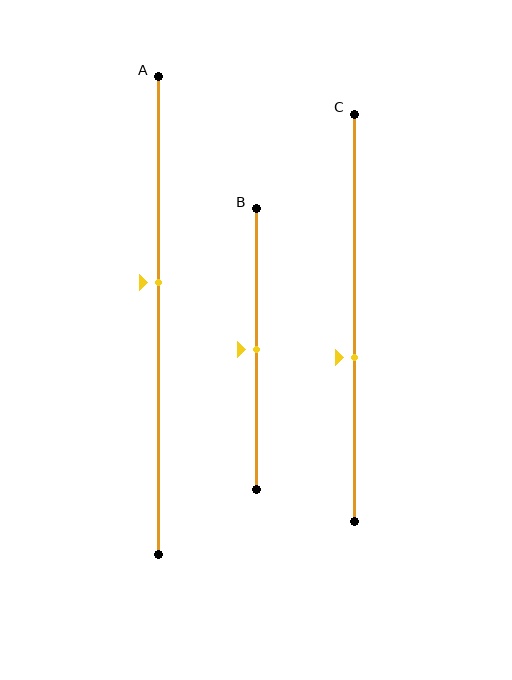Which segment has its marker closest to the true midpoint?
Segment B has its marker closest to the true midpoint.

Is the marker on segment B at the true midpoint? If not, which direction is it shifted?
Yes, the marker on segment B is at the true midpoint.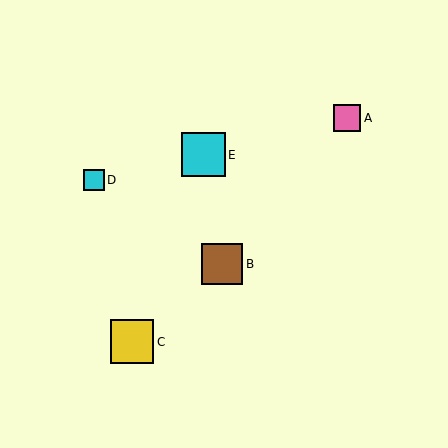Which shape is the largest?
The yellow square (labeled C) is the largest.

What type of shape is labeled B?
Shape B is a brown square.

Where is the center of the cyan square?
The center of the cyan square is at (94, 180).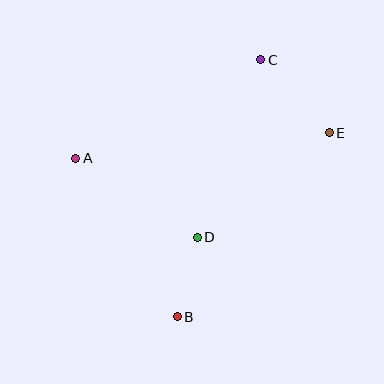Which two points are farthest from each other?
Points B and C are farthest from each other.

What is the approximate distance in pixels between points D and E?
The distance between D and E is approximately 168 pixels.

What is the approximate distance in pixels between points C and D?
The distance between C and D is approximately 189 pixels.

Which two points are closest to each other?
Points B and D are closest to each other.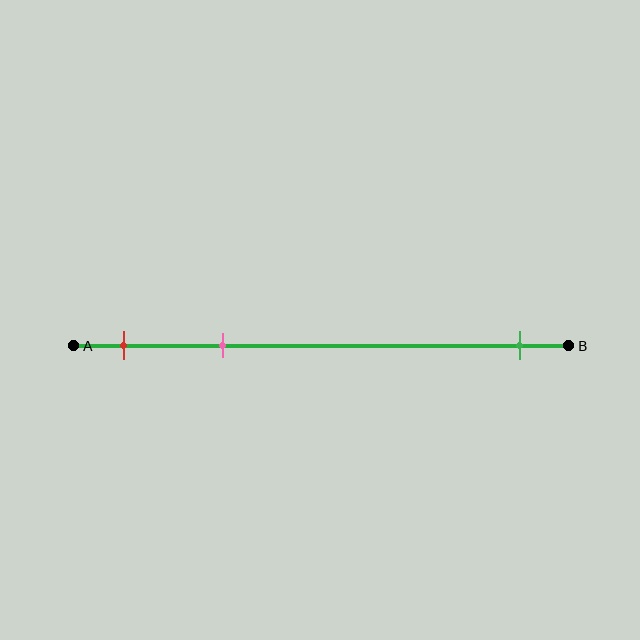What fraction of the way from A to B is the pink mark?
The pink mark is approximately 30% (0.3) of the way from A to B.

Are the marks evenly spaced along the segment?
No, the marks are not evenly spaced.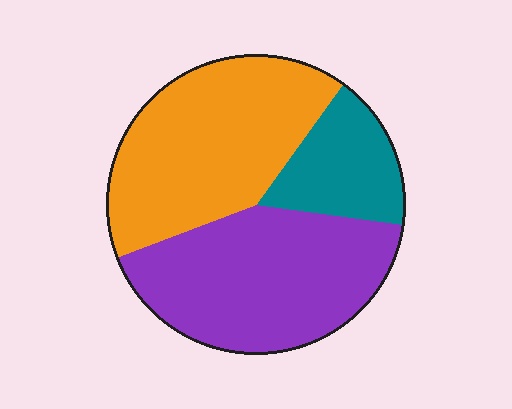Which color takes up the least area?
Teal, at roughly 15%.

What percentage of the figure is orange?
Orange takes up between a third and a half of the figure.